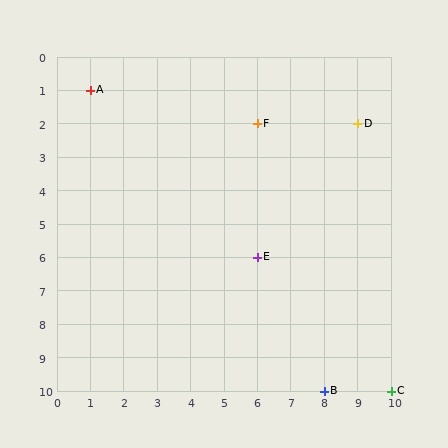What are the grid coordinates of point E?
Point E is at grid coordinates (6, 6).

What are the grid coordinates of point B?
Point B is at grid coordinates (8, 10).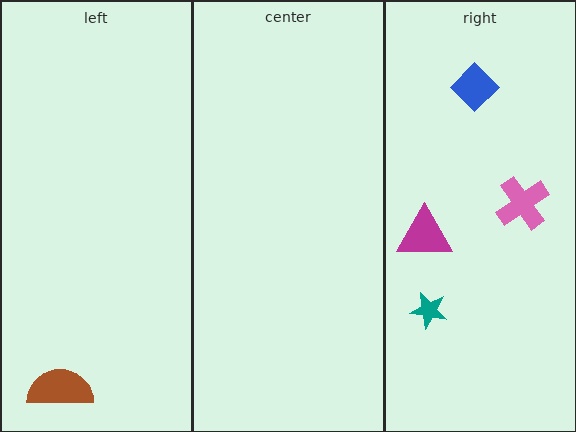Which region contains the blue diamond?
The right region.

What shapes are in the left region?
The brown semicircle.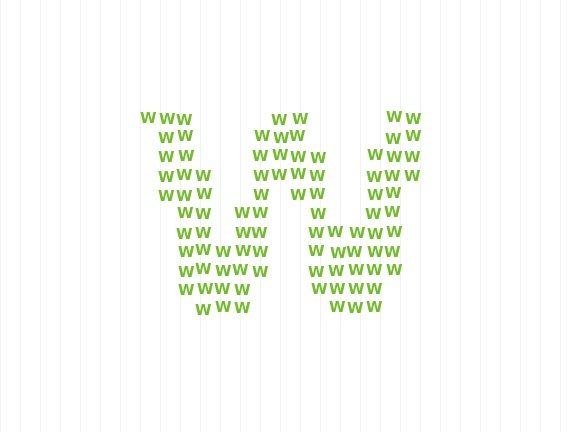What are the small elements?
The small elements are letter W's.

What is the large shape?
The large shape is the letter W.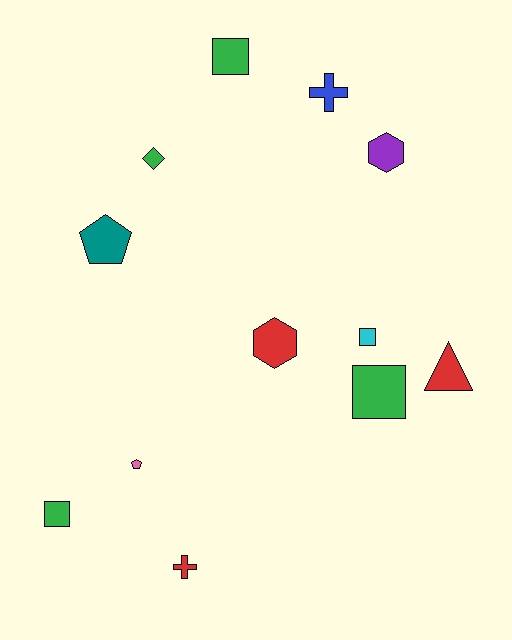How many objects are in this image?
There are 12 objects.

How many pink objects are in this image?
There is 1 pink object.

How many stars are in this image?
There are no stars.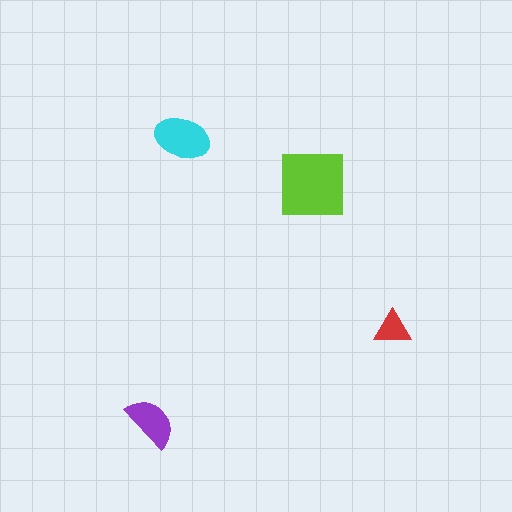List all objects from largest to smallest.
The lime square, the cyan ellipse, the purple semicircle, the red triangle.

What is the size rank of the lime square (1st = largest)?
1st.